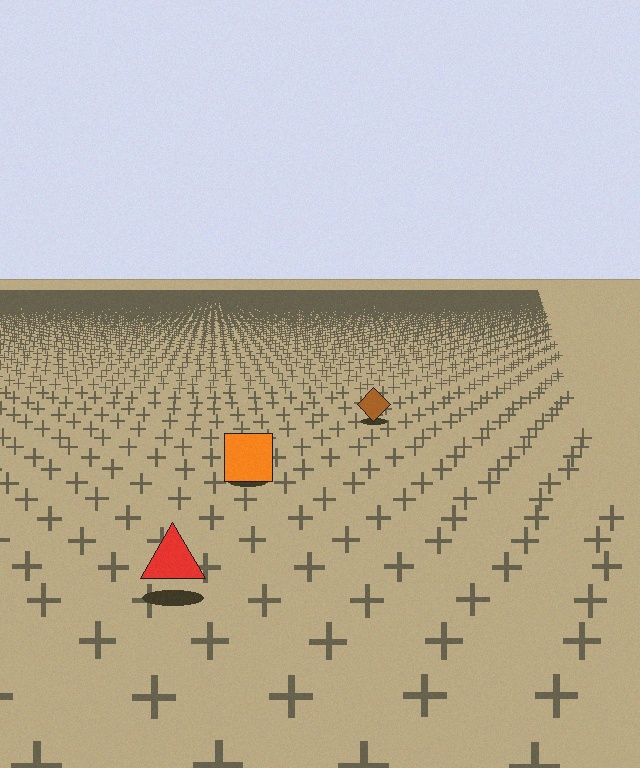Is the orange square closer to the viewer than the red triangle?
No. The red triangle is closer — you can tell from the texture gradient: the ground texture is coarser near it.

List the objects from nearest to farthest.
From nearest to farthest: the red triangle, the orange square, the brown diamond.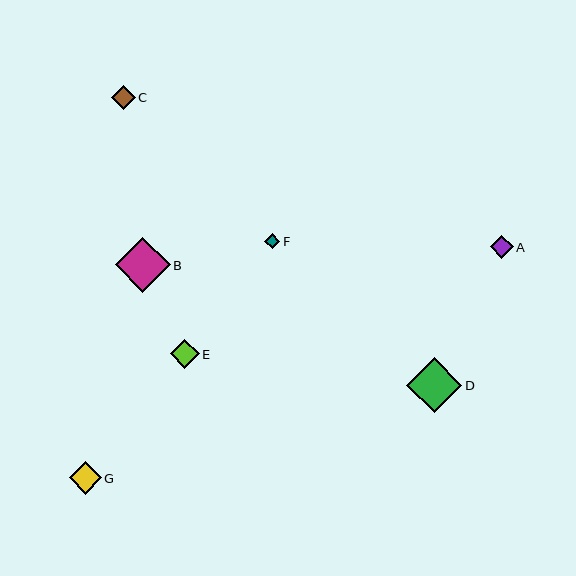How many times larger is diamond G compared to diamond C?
Diamond G is approximately 1.4 times the size of diamond C.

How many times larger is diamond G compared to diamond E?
Diamond G is approximately 1.1 times the size of diamond E.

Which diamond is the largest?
Diamond D is the largest with a size of approximately 55 pixels.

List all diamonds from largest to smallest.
From largest to smallest: D, B, G, E, C, A, F.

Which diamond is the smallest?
Diamond F is the smallest with a size of approximately 15 pixels.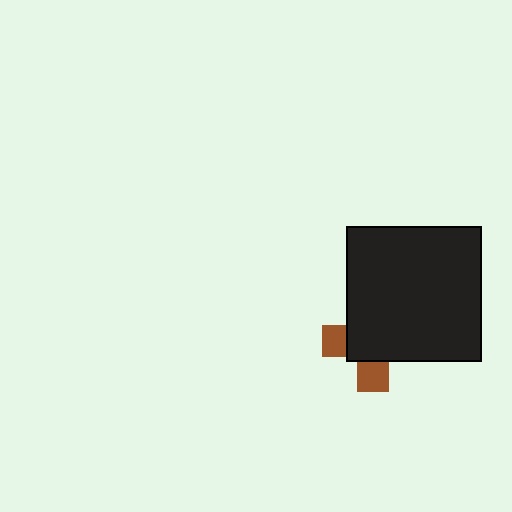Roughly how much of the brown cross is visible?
A small part of it is visible (roughly 31%).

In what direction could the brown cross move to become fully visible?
The brown cross could move toward the lower-left. That would shift it out from behind the black square entirely.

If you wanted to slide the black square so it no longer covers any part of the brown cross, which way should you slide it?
Slide it toward the upper-right — that is the most direct way to separate the two shapes.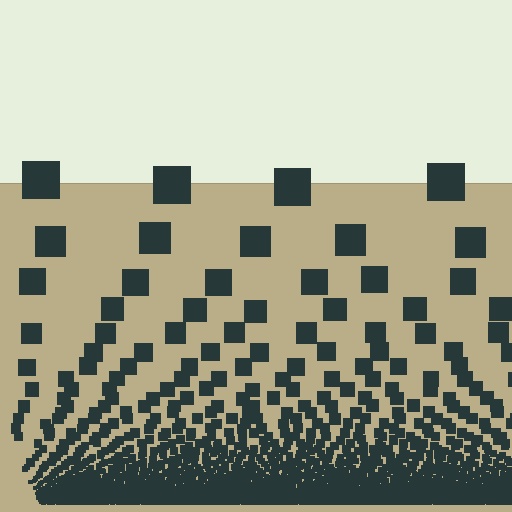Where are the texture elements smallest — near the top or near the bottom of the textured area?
Near the bottom.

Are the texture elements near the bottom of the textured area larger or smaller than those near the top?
Smaller. The gradient is inverted — elements near the bottom are smaller and denser.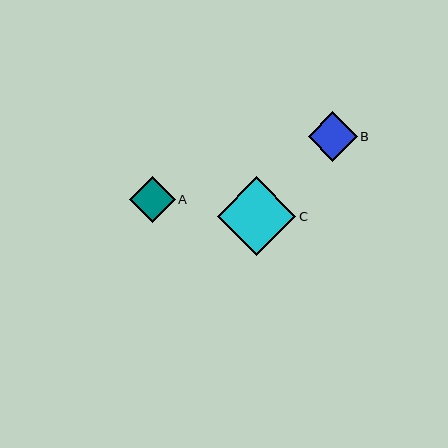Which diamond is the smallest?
Diamond A is the smallest with a size of approximately 45 pixels.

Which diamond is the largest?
Diamond C is the largest with a size of approximately 79 pixels.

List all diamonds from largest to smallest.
From largest to smallest: C, B, A.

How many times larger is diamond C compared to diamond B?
Diamond C is approximately 1.6 times the size of diamond B.